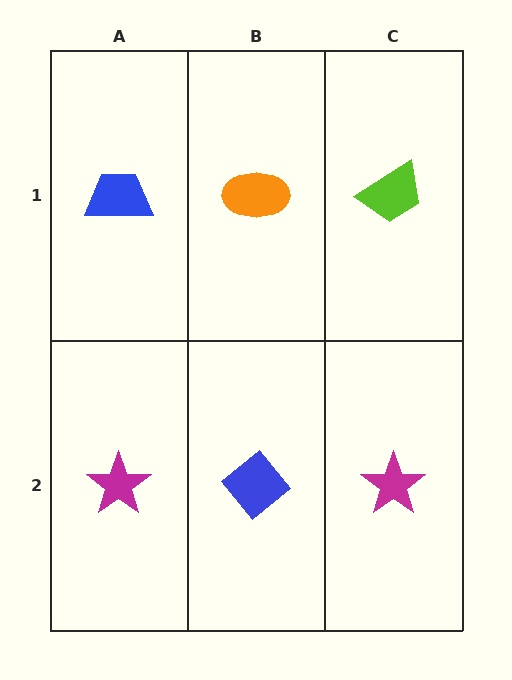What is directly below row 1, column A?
A magenta star.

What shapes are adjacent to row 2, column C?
A lime trapezoid (row 1, column C), a blue diamond (row 2, column B).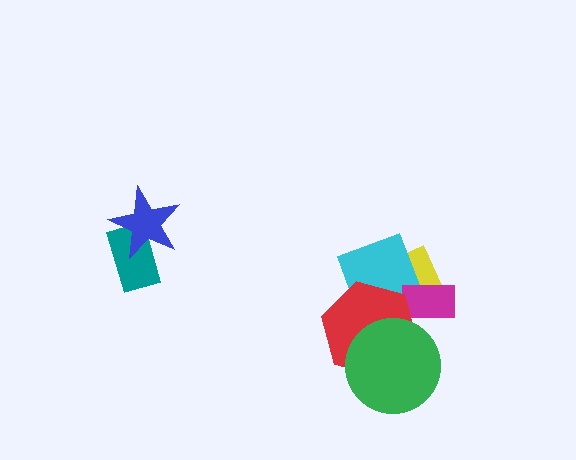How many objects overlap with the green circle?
1 object overlaps with the green circle.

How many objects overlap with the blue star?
1 object overlaps with the blue star.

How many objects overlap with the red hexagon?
3 objects overlap with the red hexagon.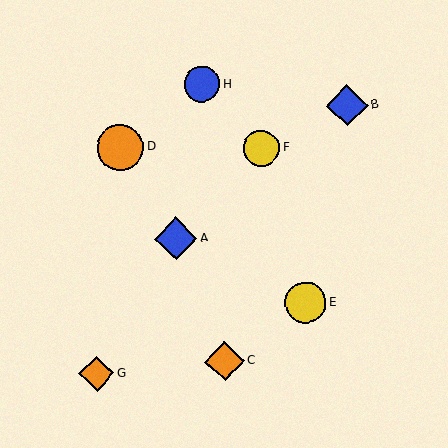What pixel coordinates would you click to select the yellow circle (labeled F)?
Click at (262, 148) to select the yellow circle F.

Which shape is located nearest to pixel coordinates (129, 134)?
The orange circle (labeled D) at (120, 147) is nearest to that location.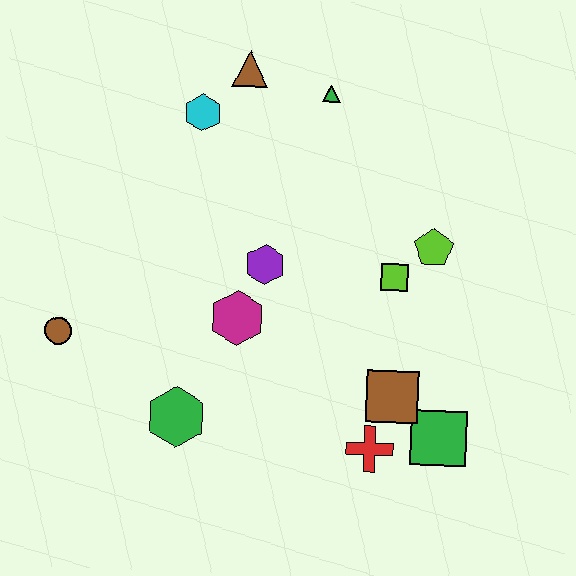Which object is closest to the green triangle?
The brown triangle is closest to the green triangle.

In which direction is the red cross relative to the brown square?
The red cross is below the brown square.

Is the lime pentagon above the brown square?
Yes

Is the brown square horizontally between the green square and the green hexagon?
Yes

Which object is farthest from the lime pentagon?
The brown circle is farthest from the lime pentagon.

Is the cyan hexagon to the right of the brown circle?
Yes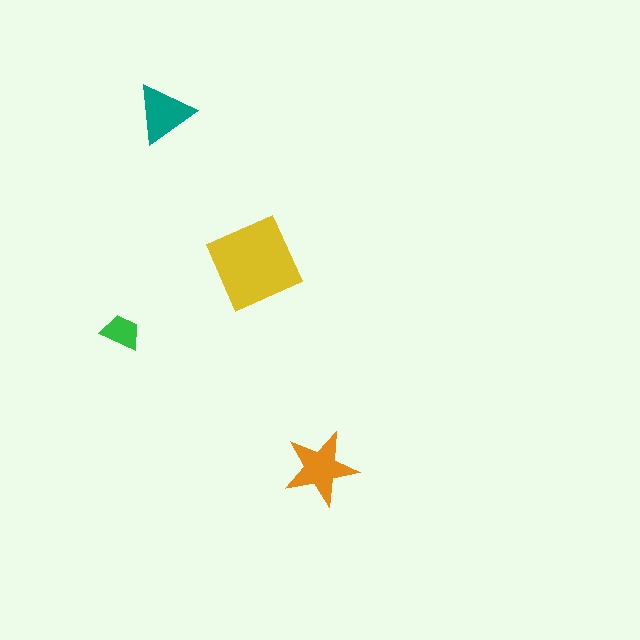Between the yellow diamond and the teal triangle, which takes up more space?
The yellow diamond.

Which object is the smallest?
The green trapezoid.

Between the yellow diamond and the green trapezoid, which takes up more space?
The yellow diamond.